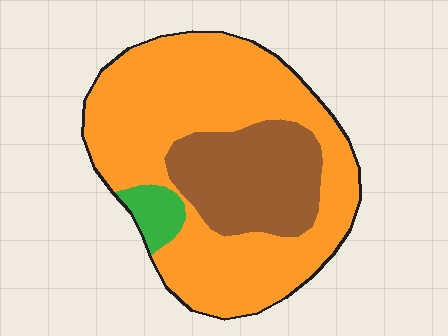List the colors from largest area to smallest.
From largest to smallest: orange, brown, green.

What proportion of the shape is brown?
Brown takes up between a sixth and a third of the shape.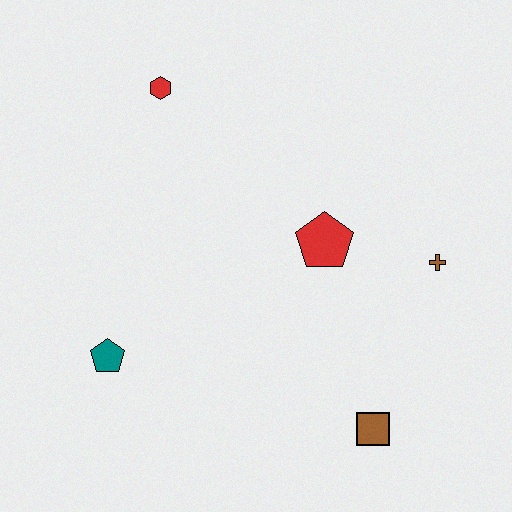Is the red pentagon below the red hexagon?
Yes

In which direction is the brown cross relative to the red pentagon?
The brown cross is to the right of the red pentagon.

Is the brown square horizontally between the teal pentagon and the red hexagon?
No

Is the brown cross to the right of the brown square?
Yes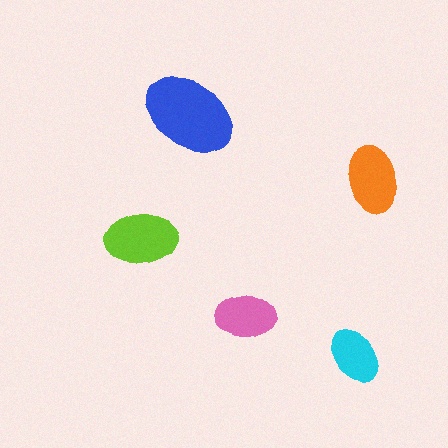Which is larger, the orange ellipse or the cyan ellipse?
The orange one.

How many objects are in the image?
There are 5 objects in the image.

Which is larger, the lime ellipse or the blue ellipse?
The blue one.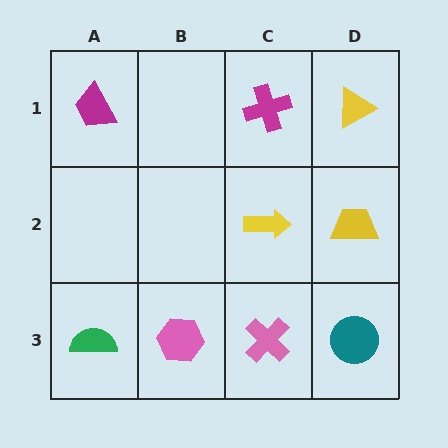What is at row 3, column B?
A pink hexagon.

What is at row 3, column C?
A pink cross.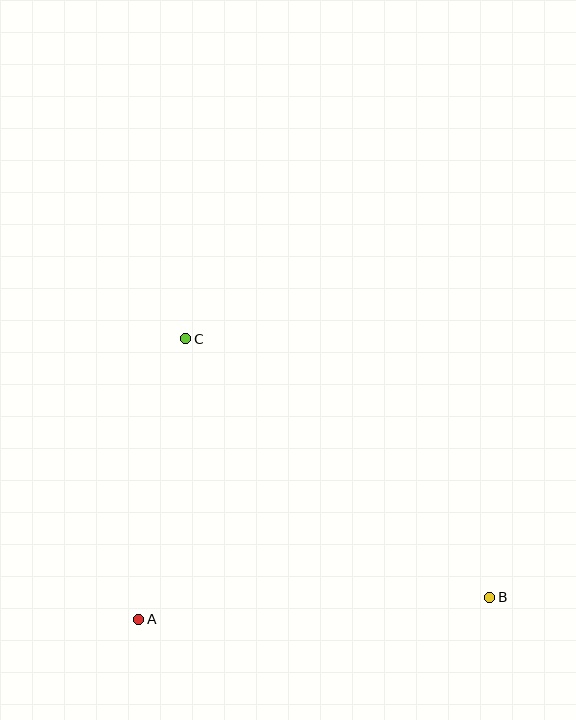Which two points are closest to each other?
Points A and C are closest to each other.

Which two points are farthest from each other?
Points B and C are farthest from each other.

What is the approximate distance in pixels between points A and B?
The distance between A and B is approximately 351 pixels.